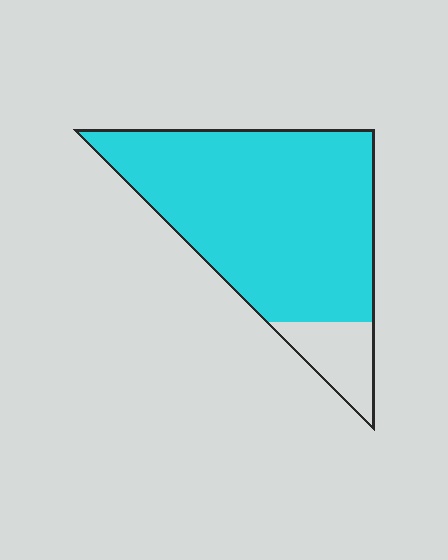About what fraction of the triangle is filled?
About seven eighths (7/8).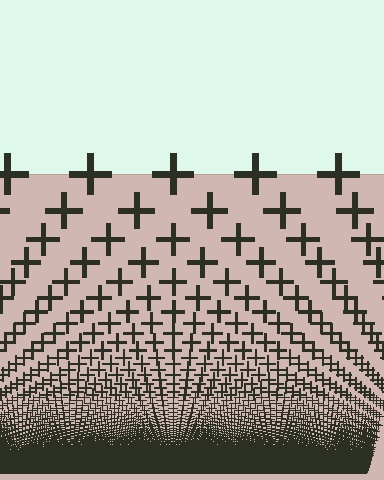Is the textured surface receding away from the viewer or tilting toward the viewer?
The surface appears to tilt toward the viewer. Texture elements get larger and sparser toward the top.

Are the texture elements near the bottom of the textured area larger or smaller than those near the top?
Smaller. The gradient is inverted — elements near the bottom are smaller and denser.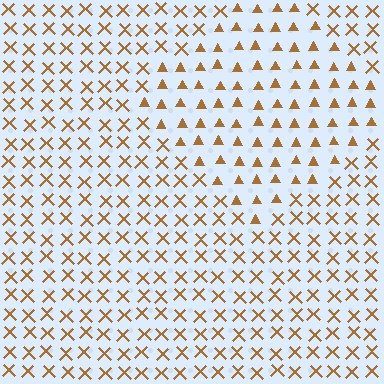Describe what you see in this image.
The image is filled with small brown elements arranged in a uniform grid. A diamond-shaped region contains triangles, while the surrounding area contains X marks. The boundary is defined purely by the change in element shape.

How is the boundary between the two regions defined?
The boundary is defined by a change in element shape: triangles inside vs. X marks outside. All elements share the same color and spacing.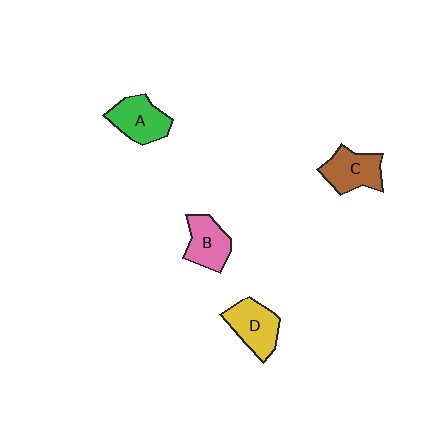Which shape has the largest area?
Shape D (yellow).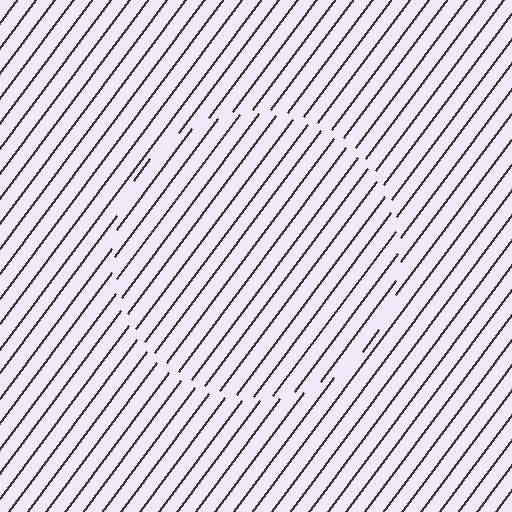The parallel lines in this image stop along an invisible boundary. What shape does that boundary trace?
An illusory circle. The interior of the shape contains the same grating, shifted by half a period — the contour is defined by the phase discontinuity where line-ends from the inner and outer gratings abut.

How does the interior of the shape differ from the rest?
The interior of the shape contains the same grating, shifted by half a period — the contour is defined by the phase discontinuity where line-ends from the inner and outer gratings abut.